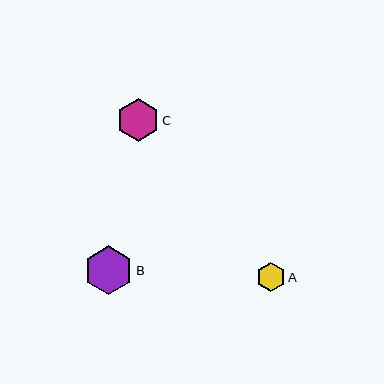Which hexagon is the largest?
Hexagon B is the largest with a size of approximately 49 pixels.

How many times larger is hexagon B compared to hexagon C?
Hexagon B is approximately 1.1 times the size of hexagon C.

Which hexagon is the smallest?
Hexagon A is the smallest with a size of approximately 29 pixels.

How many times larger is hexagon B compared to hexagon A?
Hexagon B is approximately 1.7 times the size of hexagon A.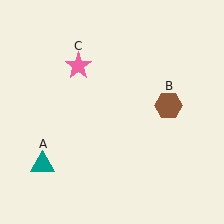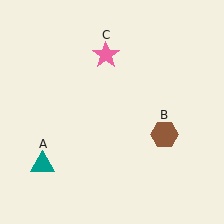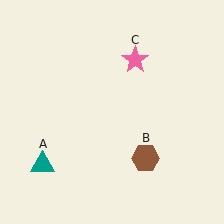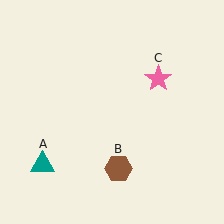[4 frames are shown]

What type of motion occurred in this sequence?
The brown hexagon (object B), pink star (object C) rotated clockwise around the center of the scene.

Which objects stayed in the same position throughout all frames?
Teal triangle (object A) remained stationary.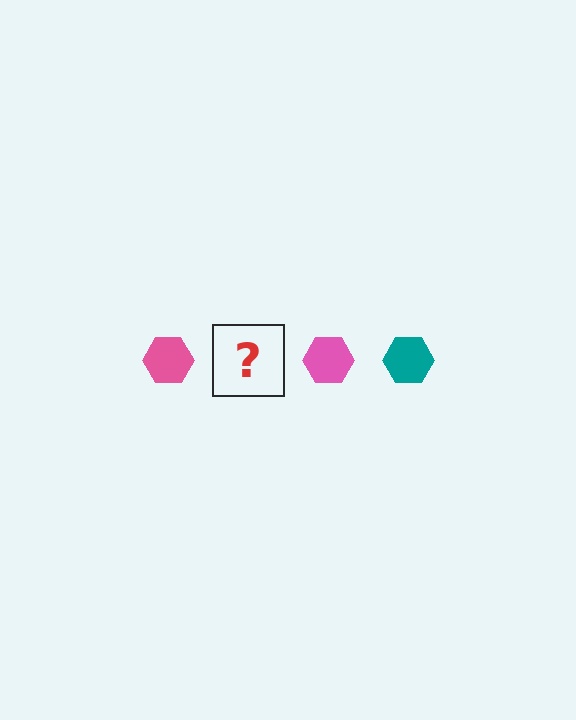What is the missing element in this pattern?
The missing element is a teal hexagon.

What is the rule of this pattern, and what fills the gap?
The rule is that the pattern cycles through pink, teal hexagons. The gap should be filled with a teal hexagon.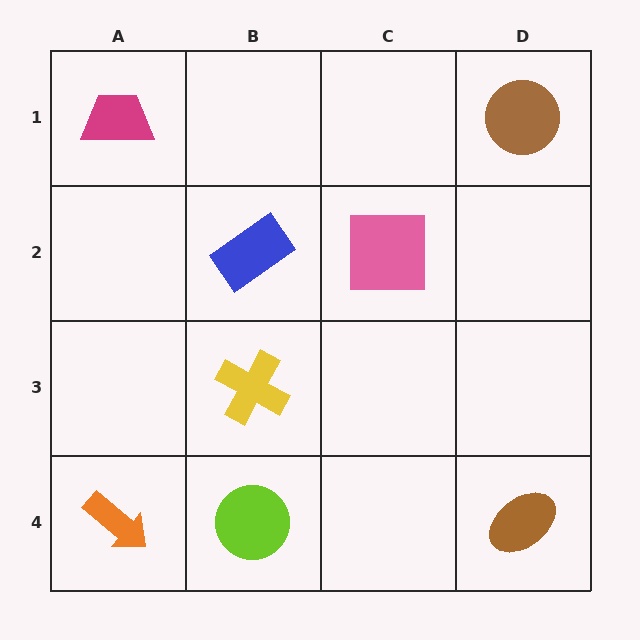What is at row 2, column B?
A blue rectangle.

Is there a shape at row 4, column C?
No, that cell is empty.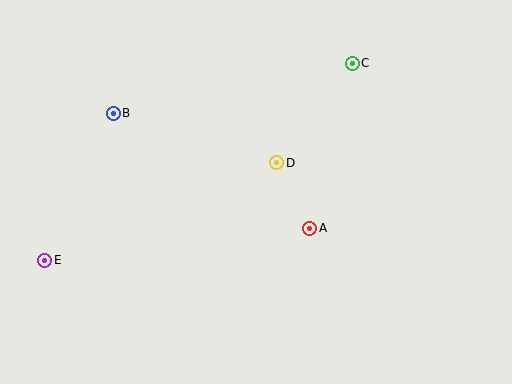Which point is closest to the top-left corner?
Point B is closest to the top-left corner.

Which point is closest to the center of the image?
Point D at (277, 163) is closest to the center.